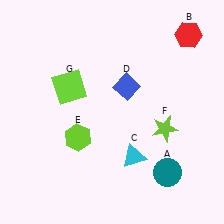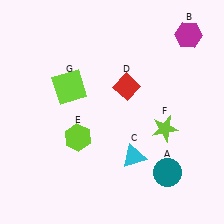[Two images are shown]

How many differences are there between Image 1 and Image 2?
There are 2 differences between the two images.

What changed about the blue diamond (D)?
In Image 1, D is blue. In Image 2, it changed to red.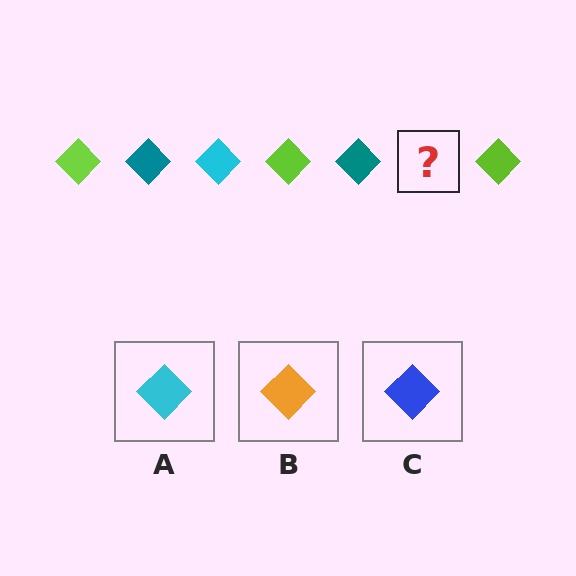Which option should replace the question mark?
Option A.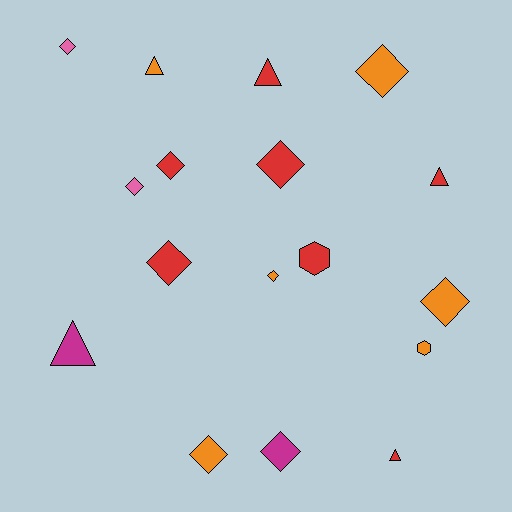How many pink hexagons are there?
There are no pink hexagons.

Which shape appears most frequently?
Diamond, with 10 objects.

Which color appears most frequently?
Red, with 7 objects.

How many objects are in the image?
There are 17 objects.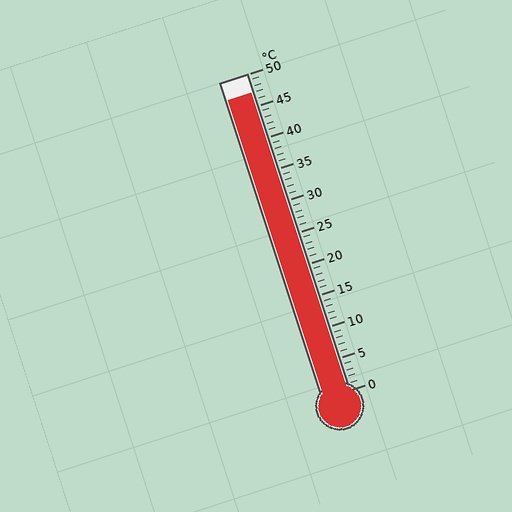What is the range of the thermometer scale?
The thermometer scale ranges from 0°C to 50°C.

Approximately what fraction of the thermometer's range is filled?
The thermometer is filled to approximately 95% of its range.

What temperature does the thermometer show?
The thermometer shows approximately 47°C.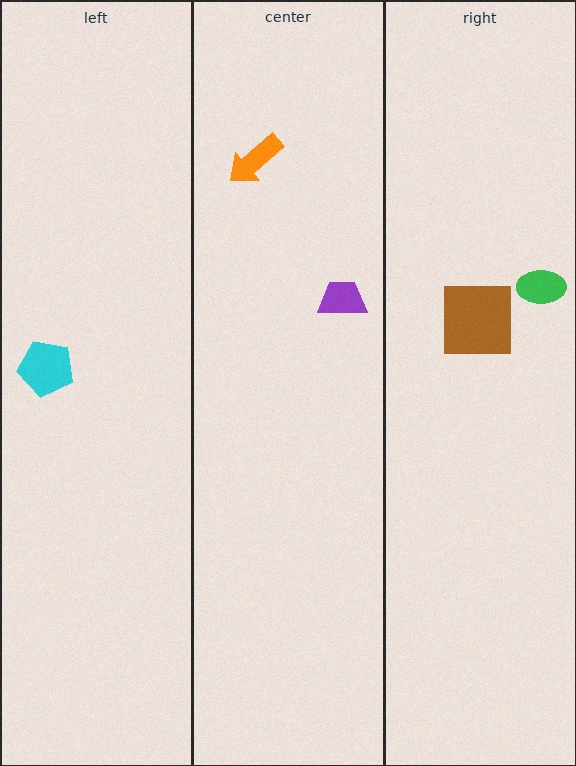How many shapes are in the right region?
2.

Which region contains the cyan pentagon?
The left region.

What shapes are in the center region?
The orange arrow, the purple trapezoid.